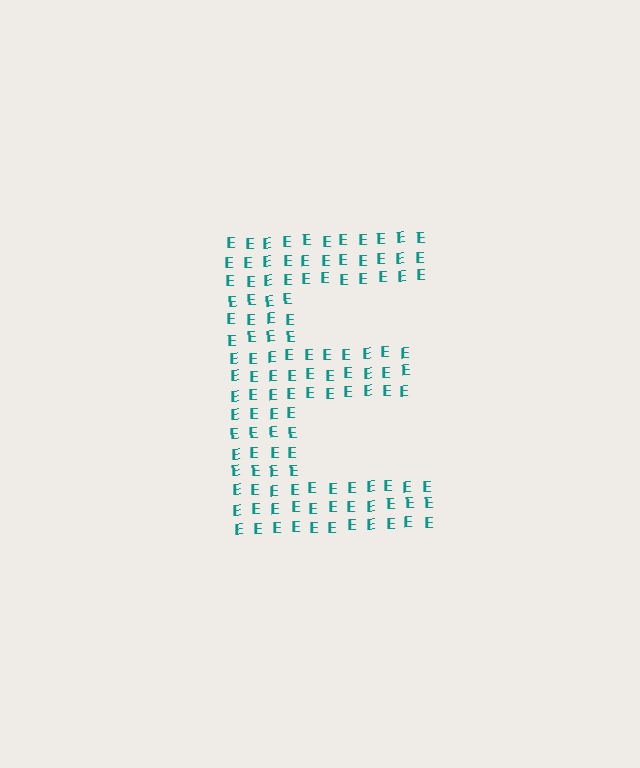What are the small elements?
The small elements are letter E's.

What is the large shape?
The large shape is the letter E.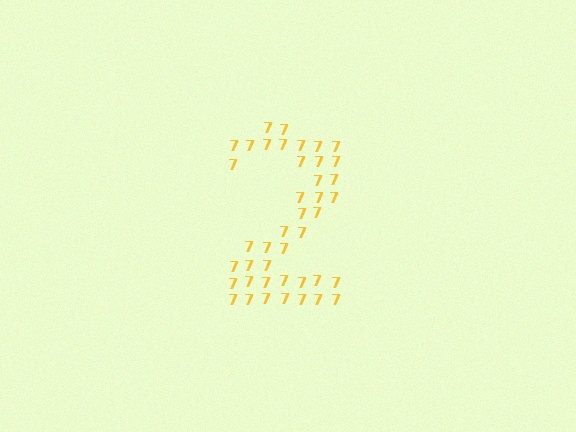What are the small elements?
The small elements are digit 7's.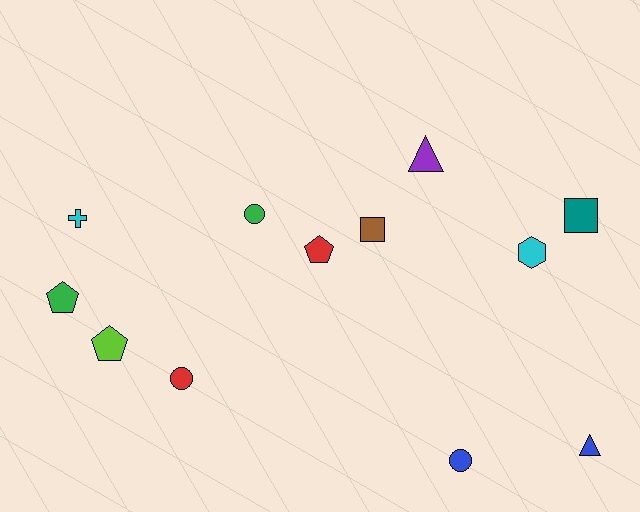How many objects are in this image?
There are 12 objects.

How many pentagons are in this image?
There are 3 pentagons.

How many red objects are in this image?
There are 2 red objects.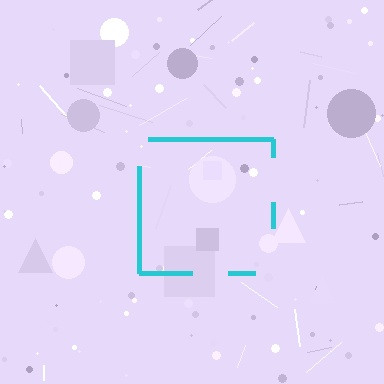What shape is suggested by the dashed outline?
The dashed outline suggests a square.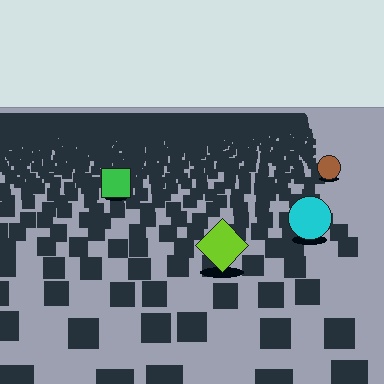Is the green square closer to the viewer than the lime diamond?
No. The lime diamond is closer — you can tell from the texture gradient: the ground texture is coarser near it.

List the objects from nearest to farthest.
From nearest to farthest: the lime diamond, the cyan circle, the green square, the brown circle.